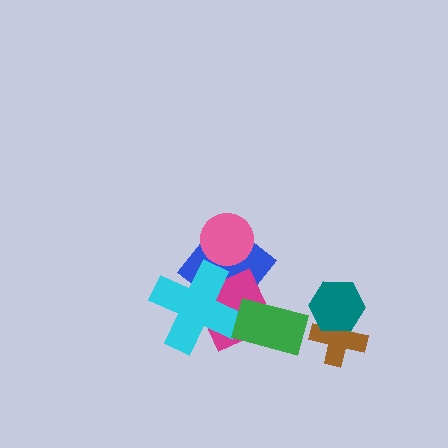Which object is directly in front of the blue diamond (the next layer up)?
The magenta diamond is directly in front of the blue diamond.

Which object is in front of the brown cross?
The teal hexagon is in front of the brown cross.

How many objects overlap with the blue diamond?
3 objects overlap with the blue diamond.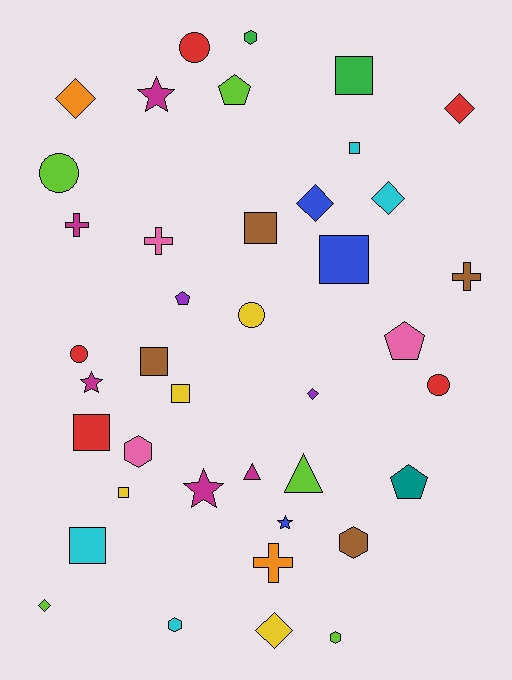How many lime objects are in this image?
There are 5 lime objects.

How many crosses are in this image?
There are 4 crosses.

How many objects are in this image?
There are 40 objects.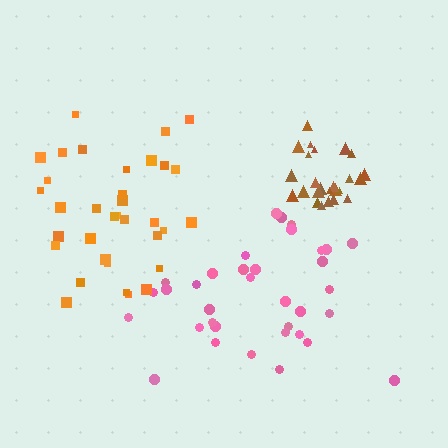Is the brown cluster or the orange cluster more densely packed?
Brown.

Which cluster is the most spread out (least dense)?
Pink.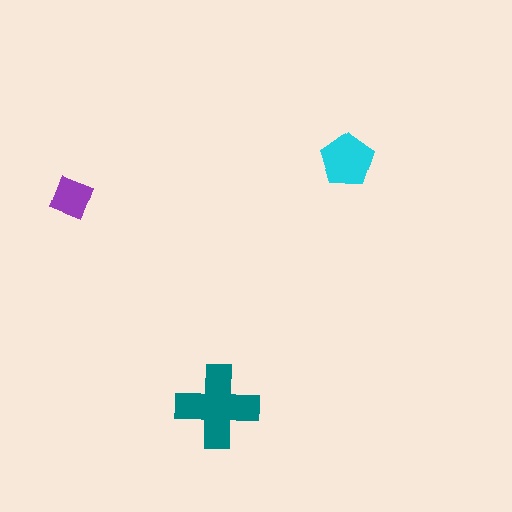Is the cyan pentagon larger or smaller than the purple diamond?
Larger.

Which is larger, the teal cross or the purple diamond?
The teal cross.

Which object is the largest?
The teal cross.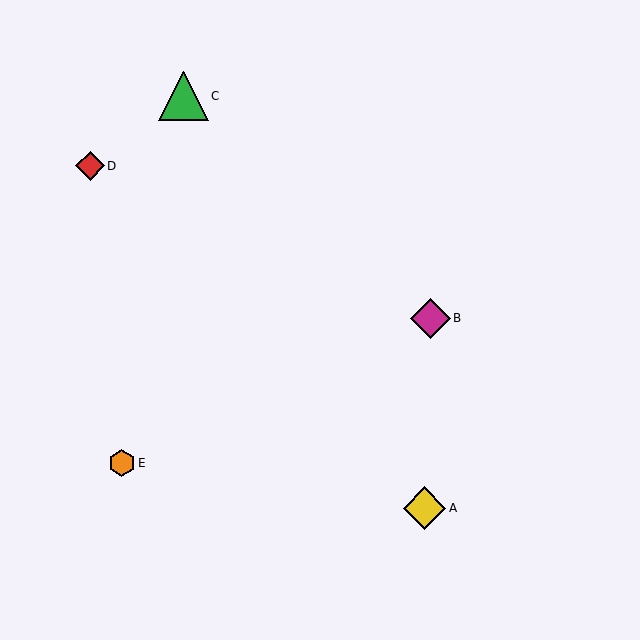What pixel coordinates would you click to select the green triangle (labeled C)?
Click at (184, 96) to select the green triangle C.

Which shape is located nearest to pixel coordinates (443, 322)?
The magenta diamond (labeled B) at (430, 318) is nearest to that location.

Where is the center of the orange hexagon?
The center of the orange hexagon is at (122, 463).